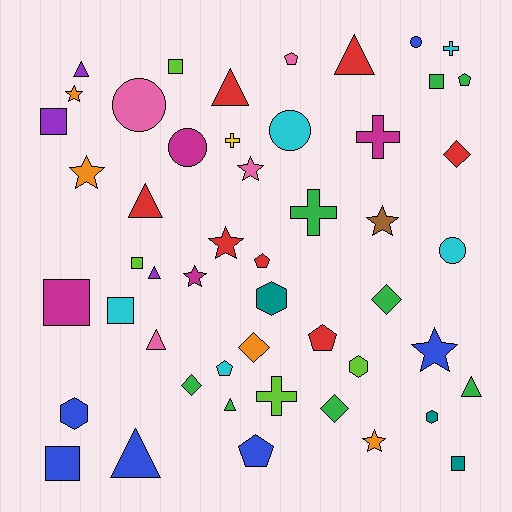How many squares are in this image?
There are 8 squares.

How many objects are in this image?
There are 50 objects.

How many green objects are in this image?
There are 8 green objects.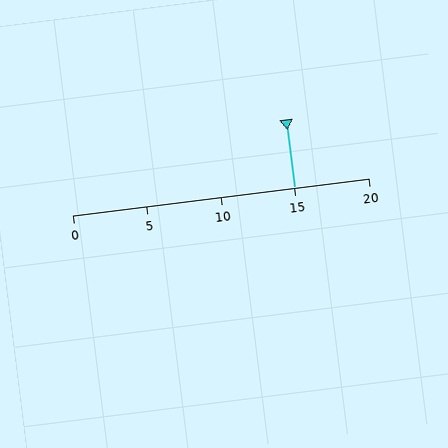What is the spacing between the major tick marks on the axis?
The major ticks are spaced 5 apart.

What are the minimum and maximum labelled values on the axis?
The axis runs from 0 to 20.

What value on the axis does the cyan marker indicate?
The marker indicates approximately 15.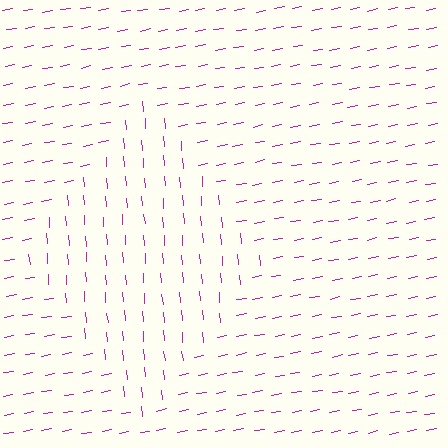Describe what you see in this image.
The image is filled with small magenta line segments. A diamond region in the image has lines oriented differently from the surrounding lines, creating a visible texture boundary.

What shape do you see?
I see a diamond.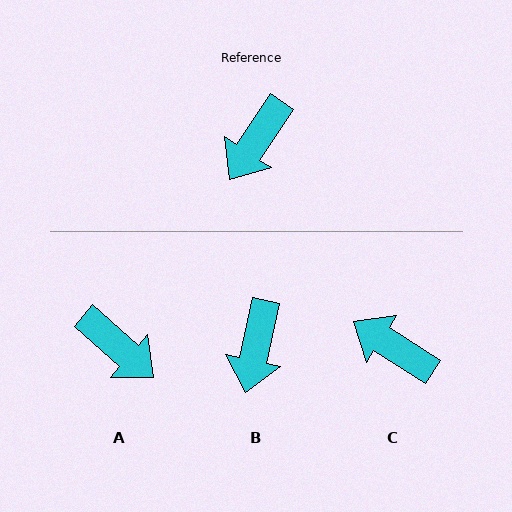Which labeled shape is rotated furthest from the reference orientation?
C, about 89 degrees away.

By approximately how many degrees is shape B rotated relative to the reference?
Approximately 21 degrees counter-clockwise.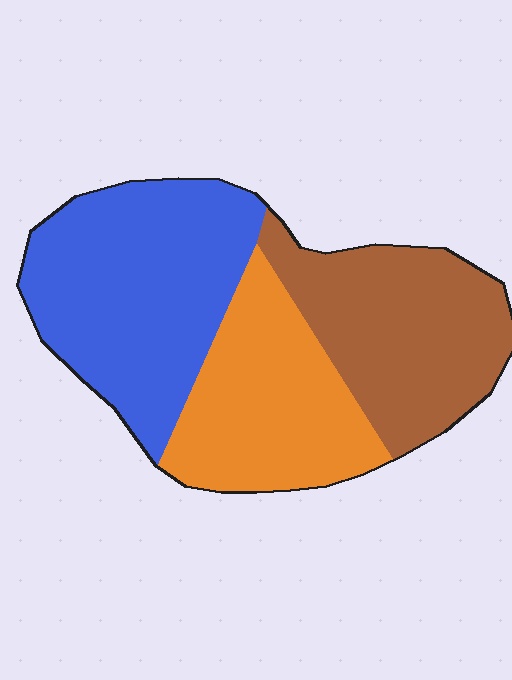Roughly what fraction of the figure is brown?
Brown takes up about one third (1/3) of the figure.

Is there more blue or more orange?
Blue.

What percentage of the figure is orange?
Orange covers 29% of the figure.